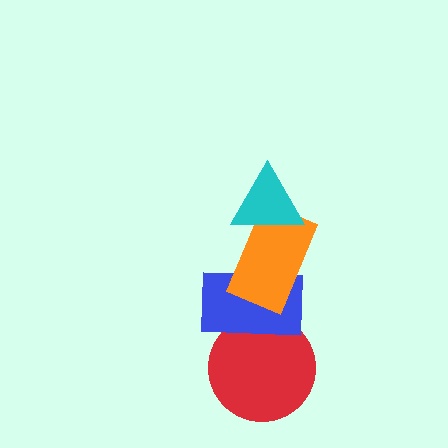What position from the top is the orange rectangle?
The orange rectangle is 2nd from the top.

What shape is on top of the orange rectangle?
The cyan triangle is on top of the orange rectangle.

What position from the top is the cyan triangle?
The cyan triangle is 1st from the top.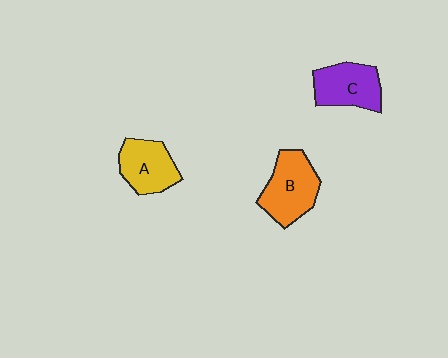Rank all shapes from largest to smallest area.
From largest to smallest: B (orange), C (purple), A (yellow).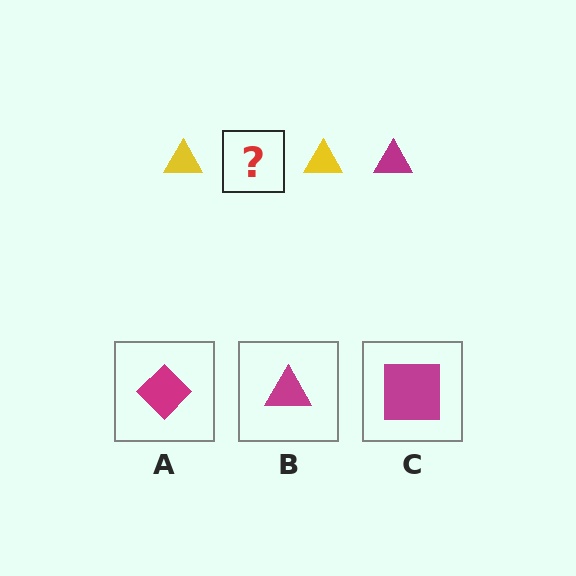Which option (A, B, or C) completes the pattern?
B.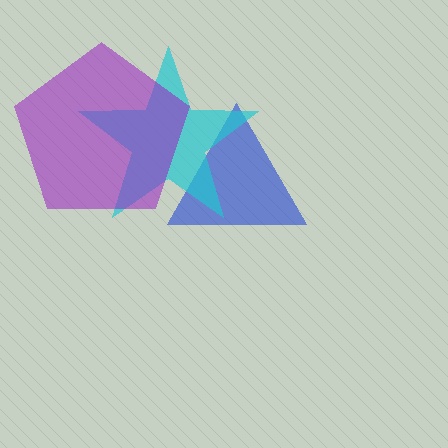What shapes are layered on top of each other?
The layered shapes are: a blue triangle, a cyan star, a purple pentagon.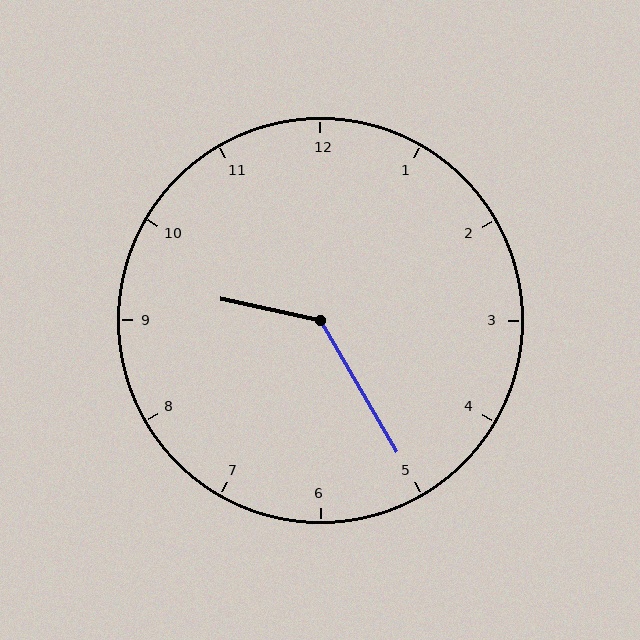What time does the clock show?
9:25.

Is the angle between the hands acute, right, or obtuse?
It is obtuse.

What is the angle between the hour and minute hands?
Approximately 132 degrees.